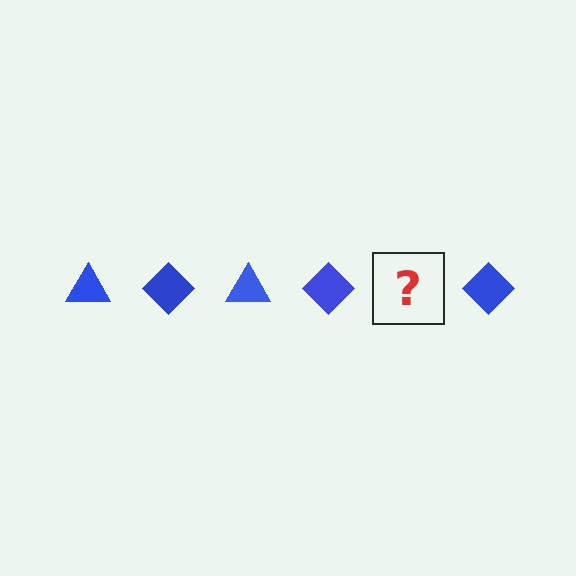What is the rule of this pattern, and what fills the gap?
The rule is that the pattern cycles through triangle, diamond shapes in blue. The gap should be filled with a blue triangle.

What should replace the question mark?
The question mark should be replaced with a blue triangle.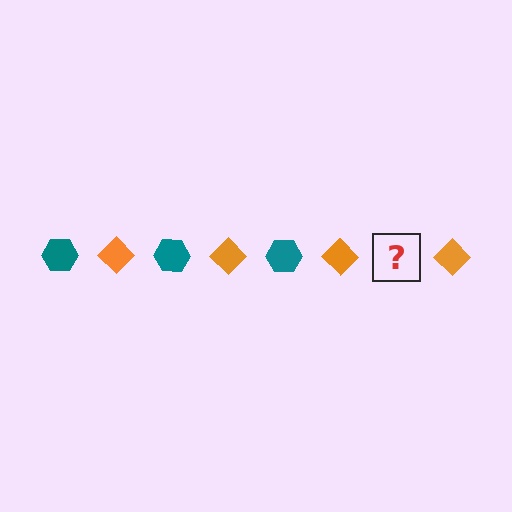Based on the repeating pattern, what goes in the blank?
The blank should be a teal hexagon.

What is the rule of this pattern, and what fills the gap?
The rule is that the pattern alternates between teal hexagon and orange diamond. The gap should be filled with a teal hexagon.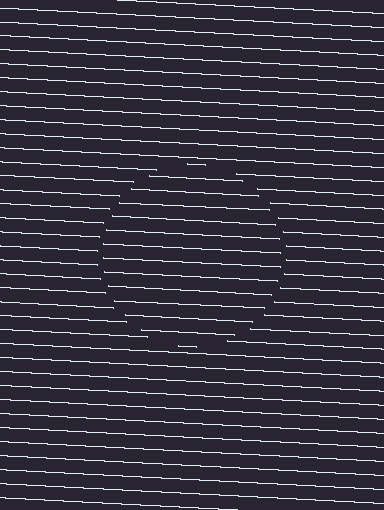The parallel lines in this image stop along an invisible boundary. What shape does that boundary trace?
An illusory circle. The interior of the shape contains the same grating, shifted by half a period — the contour is defined by the phase discontinuity where line-ends from the inner and outer gratings abut.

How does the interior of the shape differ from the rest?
The interior of the shape contains the same grating, shifted by half a period — the contour is defined by the phase discontinuity where line-ends from the inner and outer gratings abut.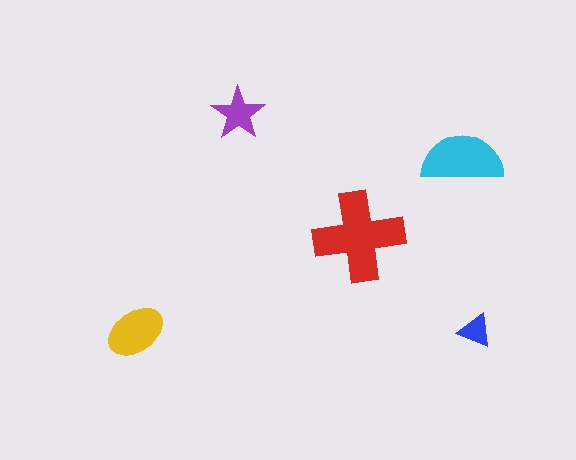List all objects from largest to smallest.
The red cross, the cyan semicircle, the yellow ellipse, the purple star, the blue triangle.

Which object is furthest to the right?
The blue triangle is rightmost.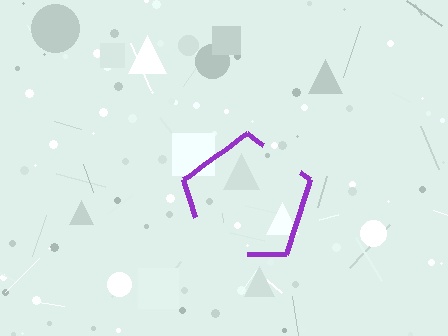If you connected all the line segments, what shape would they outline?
They would outline a pentagon.